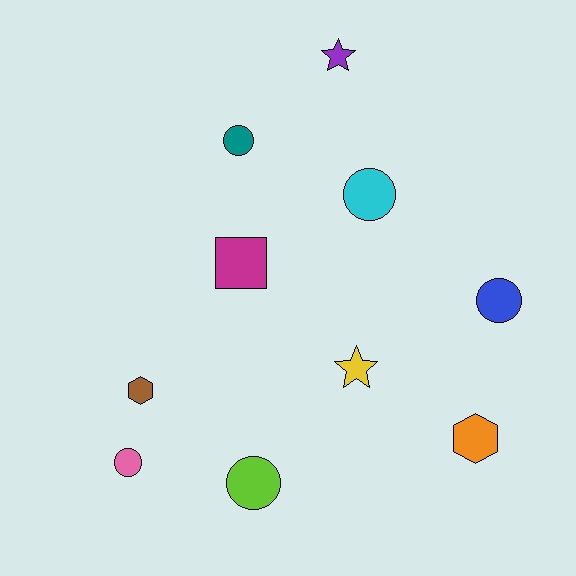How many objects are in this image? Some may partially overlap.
There are 10 objects.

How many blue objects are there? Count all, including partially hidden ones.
There is 1 blue object.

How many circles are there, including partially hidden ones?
There are 5 circles.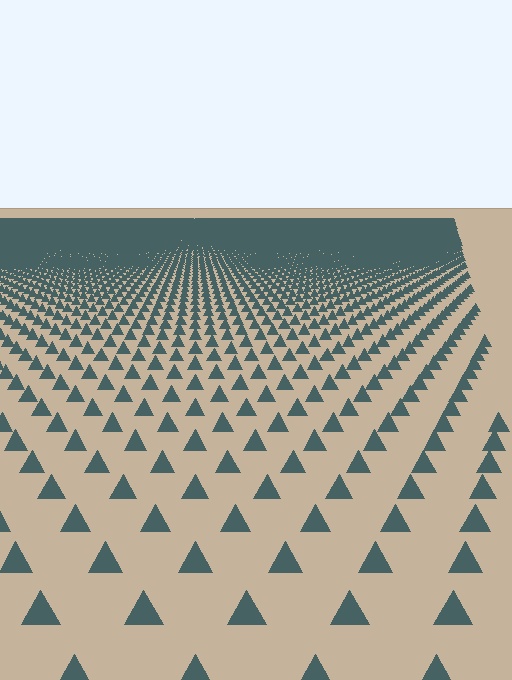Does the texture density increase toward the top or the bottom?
Density increases toward the top.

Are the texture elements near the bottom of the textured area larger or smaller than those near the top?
Larger. Near the bottom, elements are closer to the viewer and appear at a bigger on-screen size.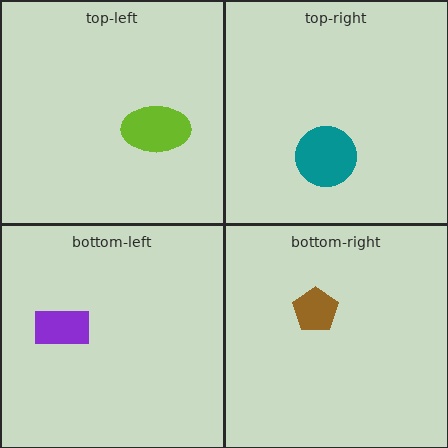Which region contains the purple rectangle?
The bottom-left region.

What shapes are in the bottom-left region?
The purple rectangle.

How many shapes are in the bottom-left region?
1.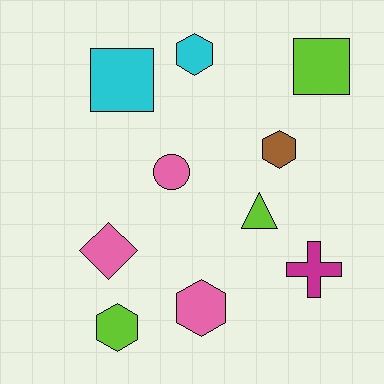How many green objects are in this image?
There are no green objects.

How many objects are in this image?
There are 10 objects.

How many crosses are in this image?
There is 1 cross.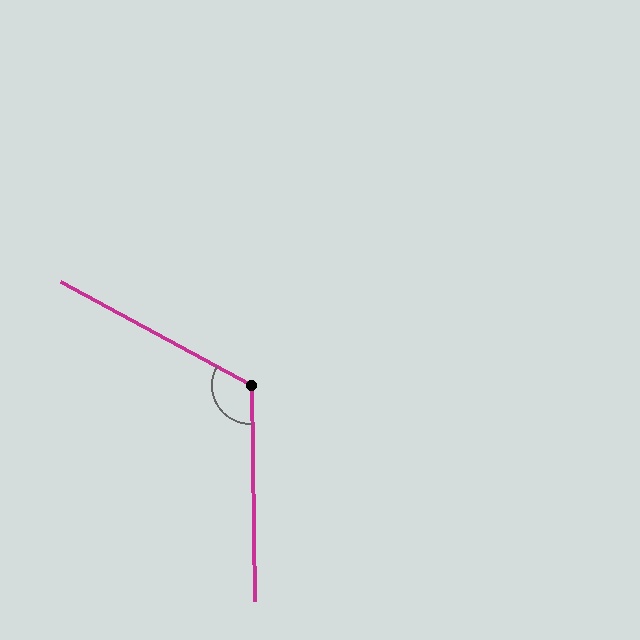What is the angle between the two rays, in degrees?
Approximately 119 degrees.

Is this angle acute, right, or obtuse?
It is obtuse.